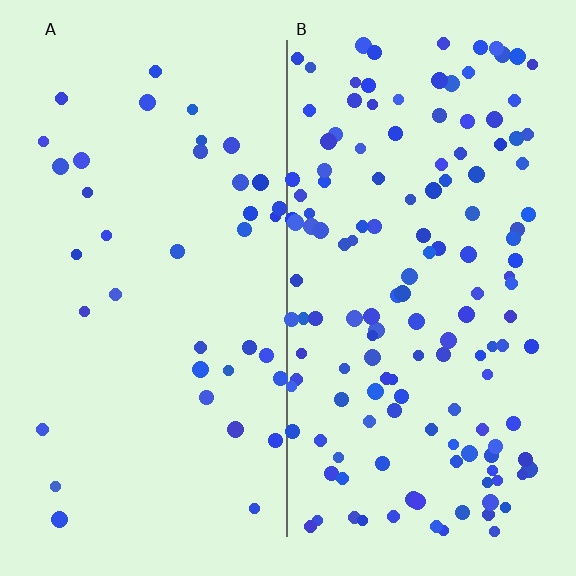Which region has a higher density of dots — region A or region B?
B (the right).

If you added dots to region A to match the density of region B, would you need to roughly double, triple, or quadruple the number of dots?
Approximately quadruple.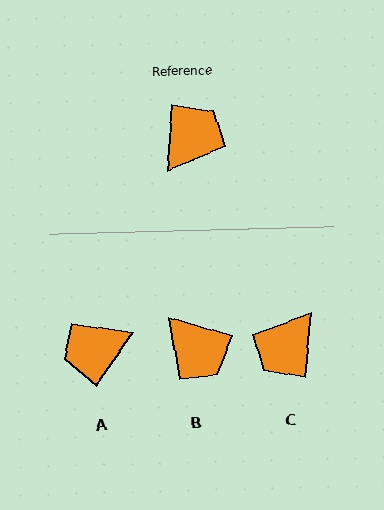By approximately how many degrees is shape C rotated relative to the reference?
Approximately 178 degrees counter-clockwise.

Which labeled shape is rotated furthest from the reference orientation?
C, about 178 degrees away.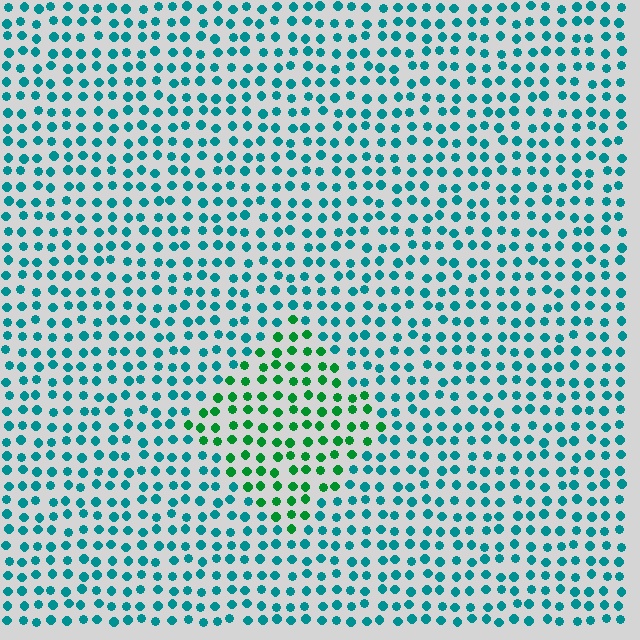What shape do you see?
I see a diamond.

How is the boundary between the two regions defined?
The boundary is defined purely by a slight shift in hue (about 44 degrees). Spacing, size, and orientation are identical on both sides.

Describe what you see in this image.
The image is filled with small teal elements in a uniform arrangement. A diamond-shaped region is visible where the elements are tinted to a slightly different hue, forming a subtle color boundary.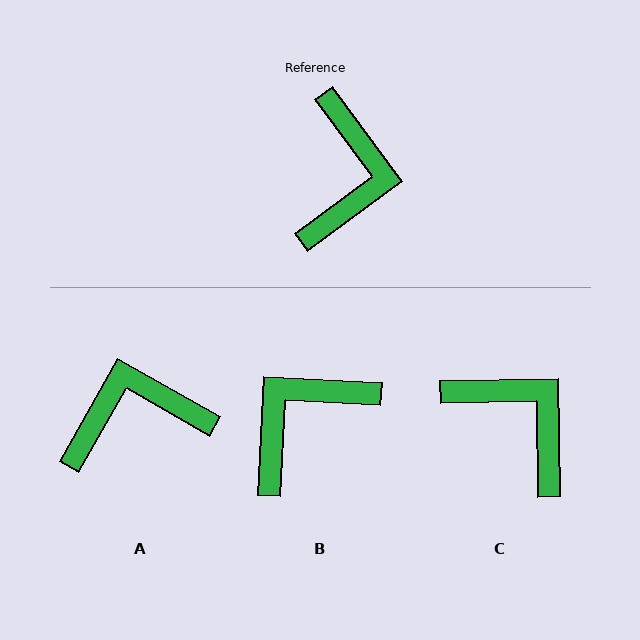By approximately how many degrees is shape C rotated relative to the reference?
Approximately 55 degrees counter-clockwise.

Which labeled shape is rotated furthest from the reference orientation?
B, about 141 degrees away.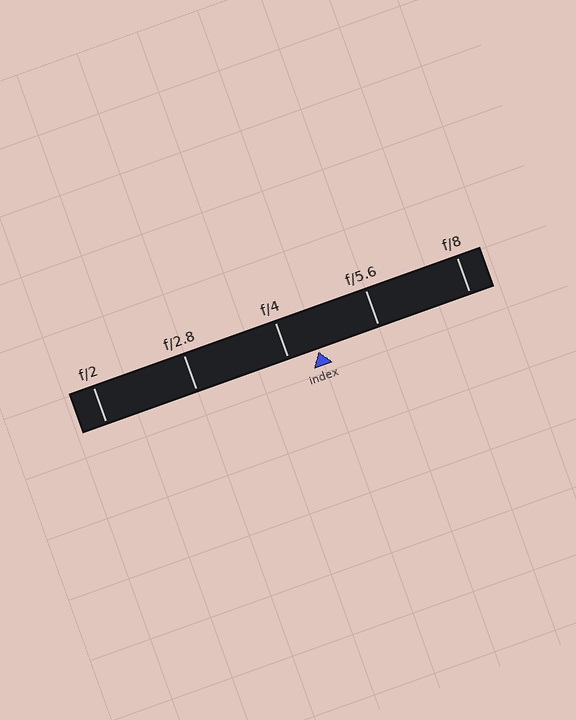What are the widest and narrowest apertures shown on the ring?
The widest aperture shown is f/2 and the narrowest is f/8.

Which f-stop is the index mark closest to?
The index mark is closest to f/4.